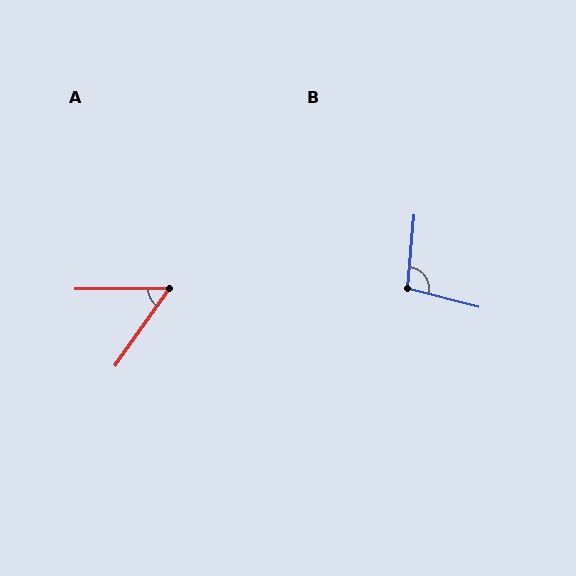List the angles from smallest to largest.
A (54°), B (99°).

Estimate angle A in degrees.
Approximately 54 degrees.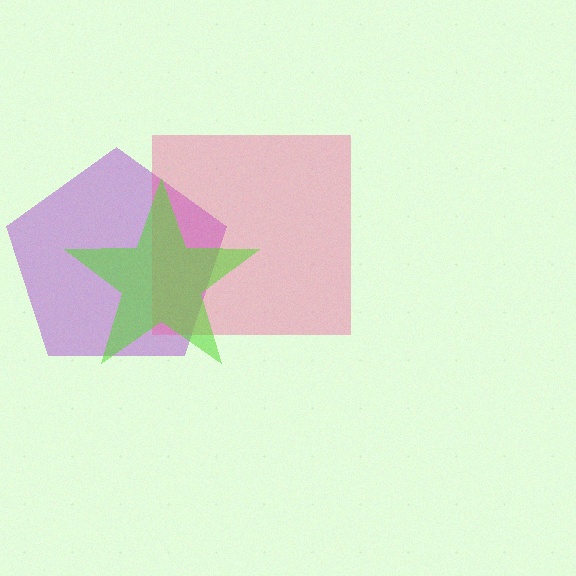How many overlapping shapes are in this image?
There are 3 overlapping shapes in the image.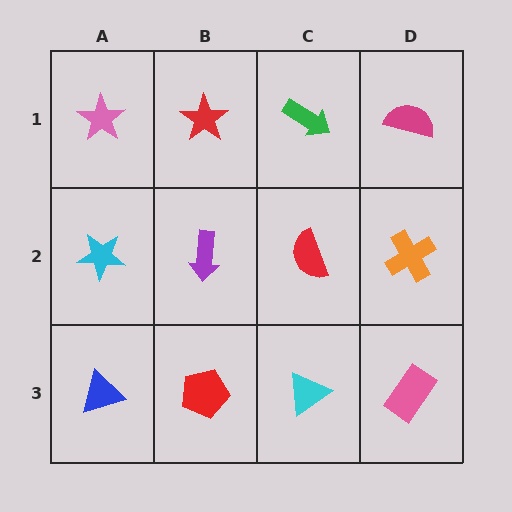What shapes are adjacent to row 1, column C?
A red semicircle (row 2, column C), a red star (row 1, column B), a magenta semicircle (row 1, column D).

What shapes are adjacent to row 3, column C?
A red semicircle (row 2, column C), a red pentagon (row 3, column B), a pink rectangle (row 3, column D).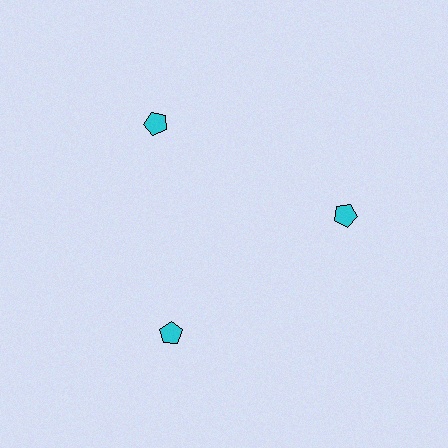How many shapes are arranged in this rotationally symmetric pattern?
There are 3 shapes, arranged in 3 groups of 1.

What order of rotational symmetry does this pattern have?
This pattern has 3-fold rotational symmetry.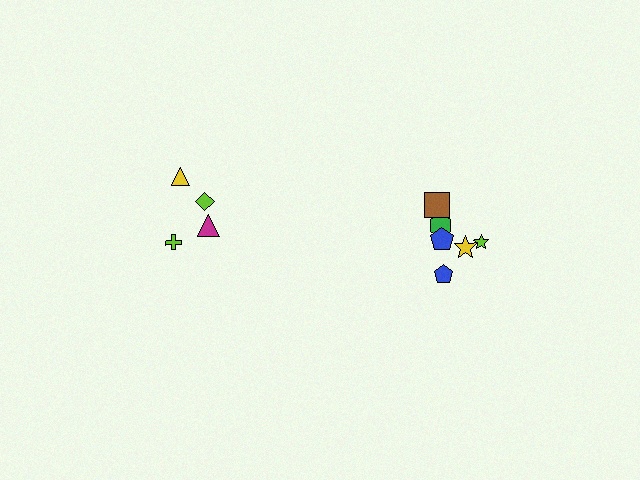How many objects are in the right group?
There are 6 objects.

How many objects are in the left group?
There are 4 objects.